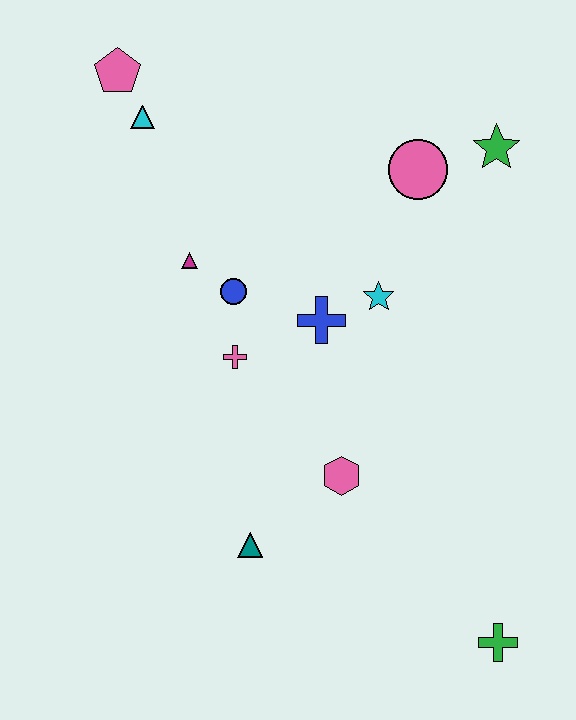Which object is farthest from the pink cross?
The green cross is farthest from the pink cross.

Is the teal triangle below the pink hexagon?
Yes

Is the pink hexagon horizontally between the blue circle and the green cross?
Yes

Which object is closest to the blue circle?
The magenta triangle is closest to the blue circle.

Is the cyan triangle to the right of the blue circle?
No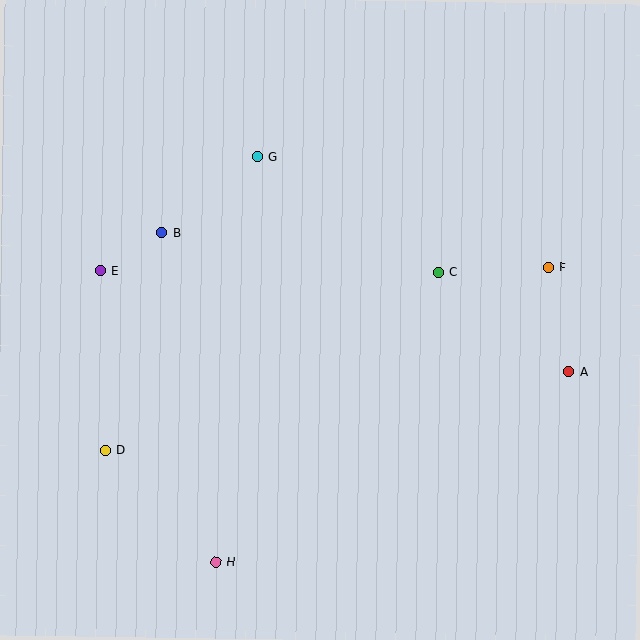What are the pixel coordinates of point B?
Point B is at (162, 233).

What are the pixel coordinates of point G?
Point G is at (258, 157).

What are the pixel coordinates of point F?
Point F is at (548, 268).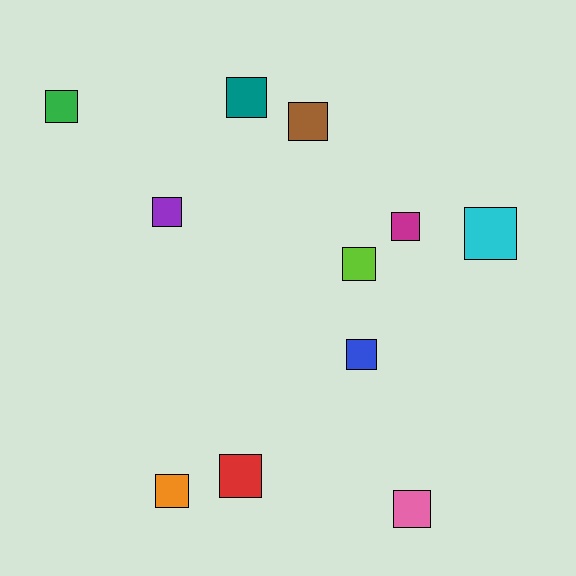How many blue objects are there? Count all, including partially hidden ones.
There is 1 blue object.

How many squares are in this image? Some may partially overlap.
There are 11 squares.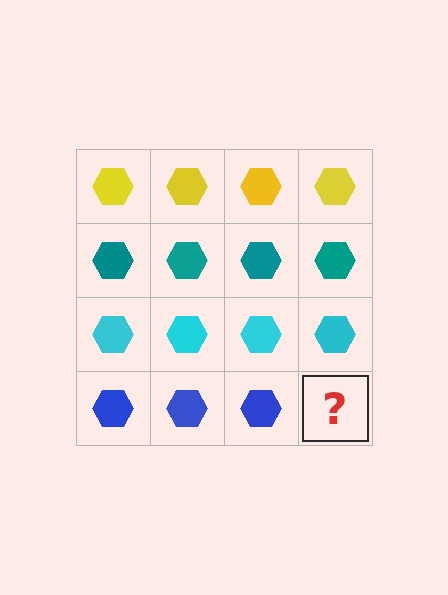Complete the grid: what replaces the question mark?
The question mark should be replaced with a blue hexagon.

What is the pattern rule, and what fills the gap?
The rule is that each row has a consistent color. The gap should be filled with a blue hexagon.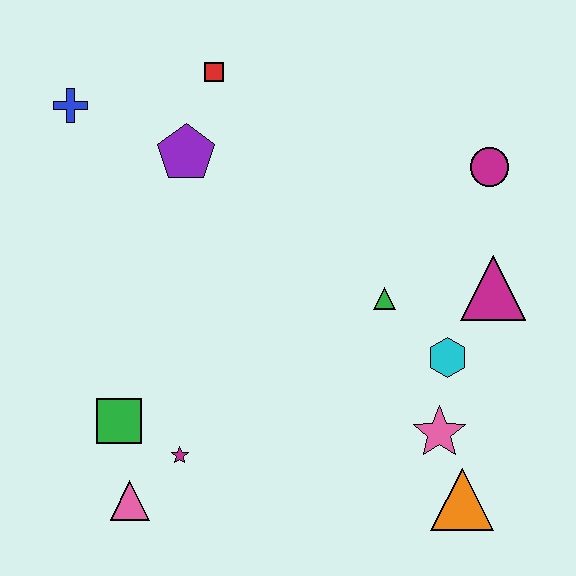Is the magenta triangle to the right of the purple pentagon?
Yes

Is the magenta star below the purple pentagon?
Yes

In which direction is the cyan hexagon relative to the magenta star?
The cyan hexagon is to the right of the magenta star.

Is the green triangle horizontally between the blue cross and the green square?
No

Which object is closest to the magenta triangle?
The cyan hexagon is closest to the magenta triangle.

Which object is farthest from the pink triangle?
The magenta circle is farthest from the pink triangle.